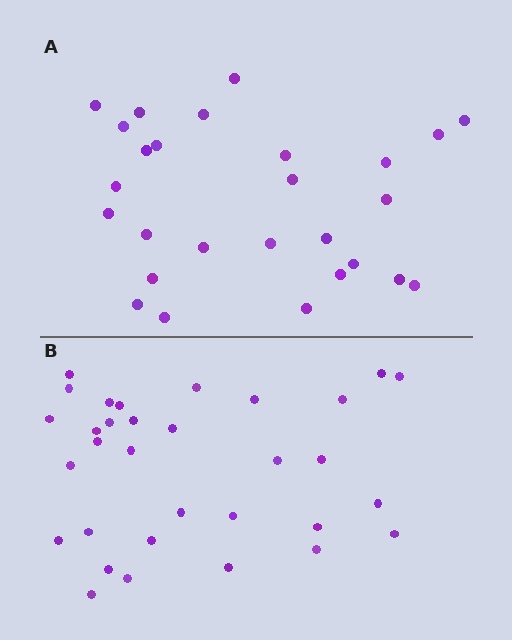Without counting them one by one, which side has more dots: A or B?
Region B (the bottom region) has more dots.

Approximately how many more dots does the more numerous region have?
Region B has about 5 more dots than region A.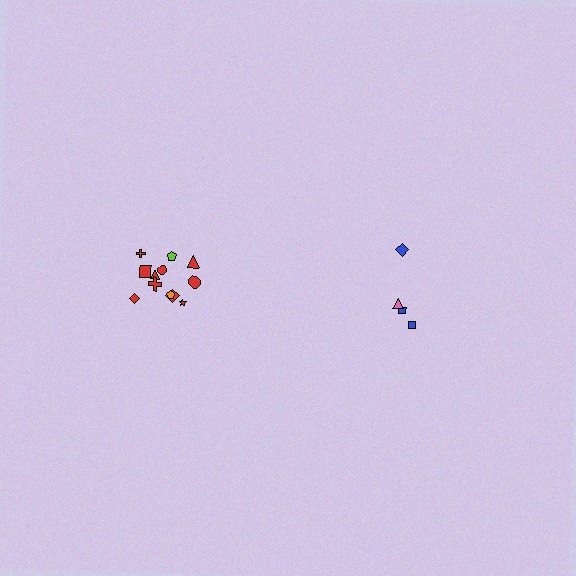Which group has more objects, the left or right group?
The left group.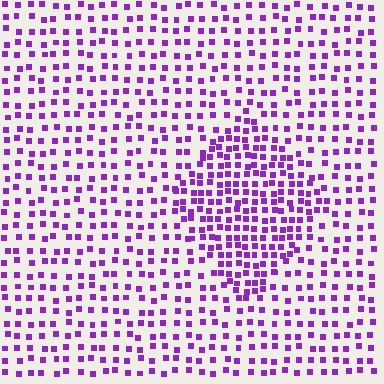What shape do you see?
I see a diamond.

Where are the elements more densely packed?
The elements are more densely packed inside the diamond boundary.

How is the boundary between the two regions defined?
The boundary is defined by a change in element density (approximately 1.9x ratio). All elements are the same color, size, and shape.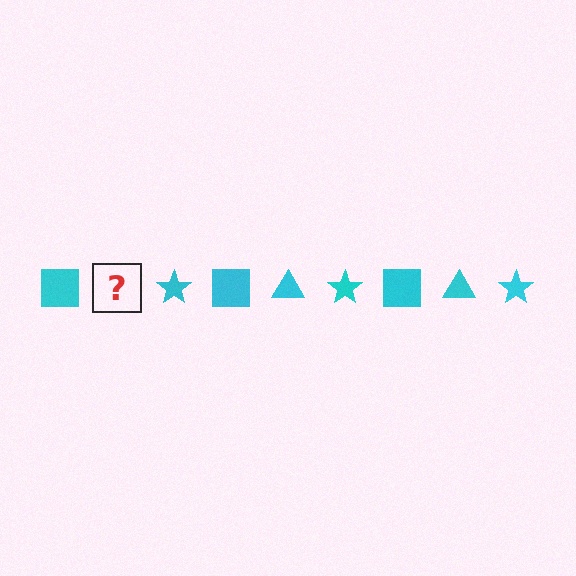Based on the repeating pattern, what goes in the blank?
The blank should be a cyan triangle.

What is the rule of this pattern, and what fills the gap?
The rule is that the pattern cycles through square, triangle, star shapes in cyan. The gap should be filled with a cyan triangle.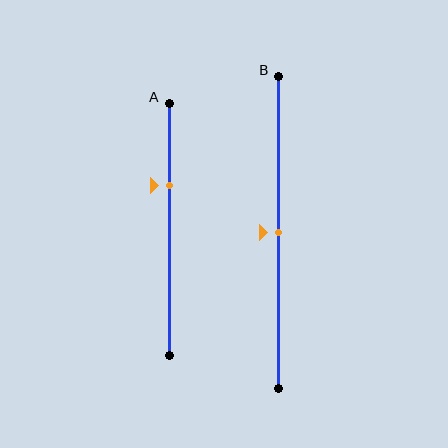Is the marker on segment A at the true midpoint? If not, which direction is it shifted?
No, the marker on segment A is shifted upward by about 18% of the segment length.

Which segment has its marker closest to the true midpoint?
Segment B has its marker closest to the true midpoint.